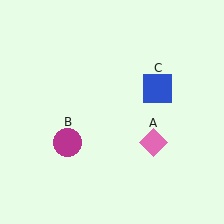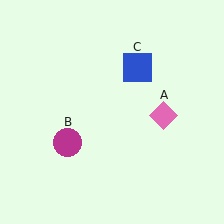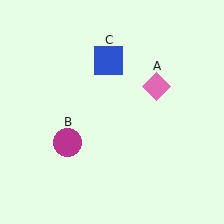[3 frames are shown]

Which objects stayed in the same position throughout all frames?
Magenta circle (object B) remained stationary.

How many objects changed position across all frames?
2 objects changed position: pink diamond (object A), blue square (object C).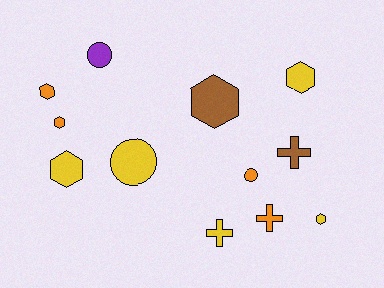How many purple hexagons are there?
There are no purple hexagons.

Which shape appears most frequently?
Hexagon, with 6 objects.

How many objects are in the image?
There are 12 objects.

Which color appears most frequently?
Yellow, with 5 objects.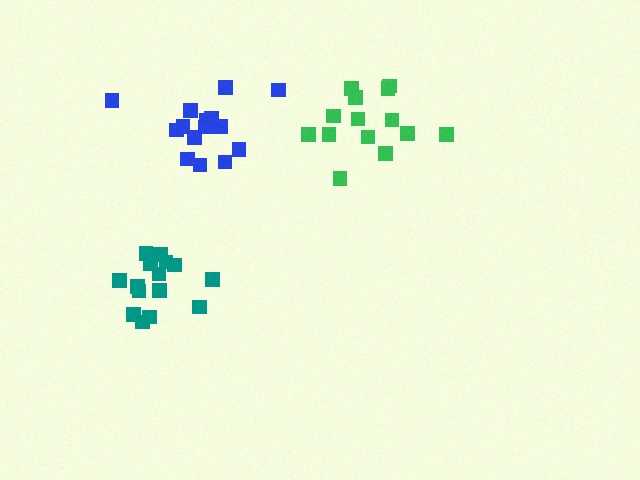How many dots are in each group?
Group 1: 14 dots, Group 2: 15 dots, Group 3: 16 dots (45 total).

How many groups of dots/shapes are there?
There are 3 groups.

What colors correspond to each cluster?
The clusters are colored: green, teal, blue.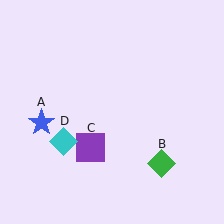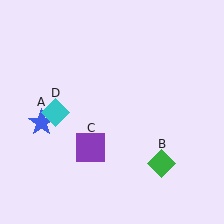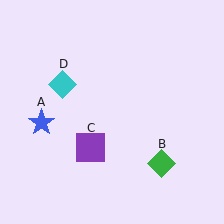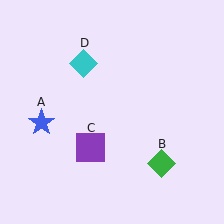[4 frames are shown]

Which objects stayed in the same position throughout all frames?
Blue star (object A) and green diamond (object B) and purple square (object C) remained stationary.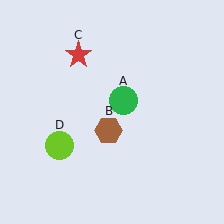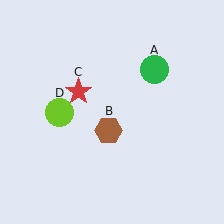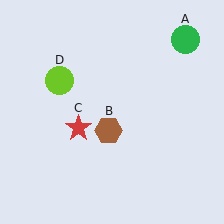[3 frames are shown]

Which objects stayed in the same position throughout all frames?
Brown hexagon (object B) remained stationary.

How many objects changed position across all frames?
3 objects changed position: green circle (object A), red star (object C), lime circle (object D).